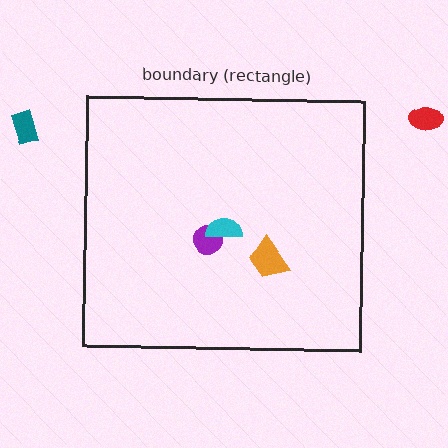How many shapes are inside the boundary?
3 inside, 2 outside.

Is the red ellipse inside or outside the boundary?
Outside.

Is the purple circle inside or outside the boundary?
Inside.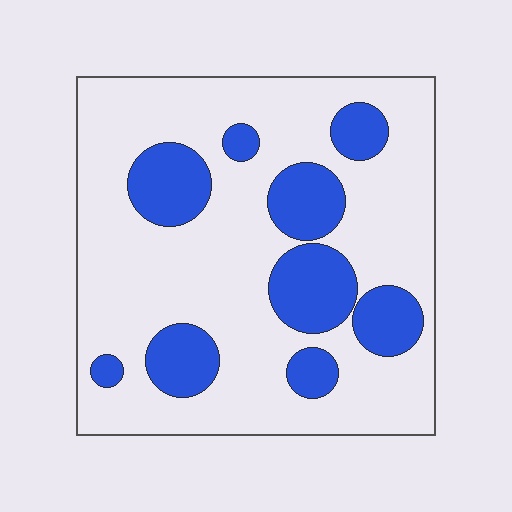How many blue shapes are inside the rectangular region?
9.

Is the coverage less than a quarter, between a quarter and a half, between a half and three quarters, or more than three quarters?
Less than a quarter.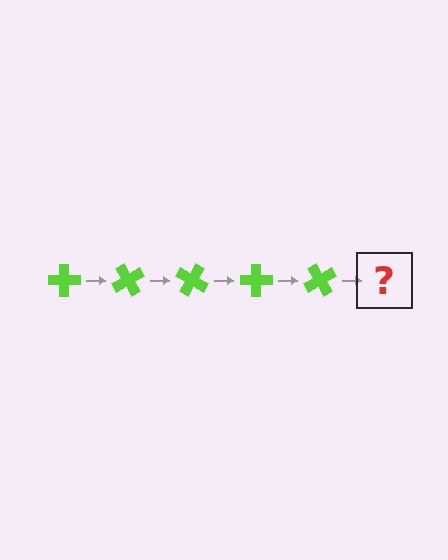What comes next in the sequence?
The next element should be a lime cross rotated 300 degrees.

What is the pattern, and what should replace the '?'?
The pattern is that the cross rotates 60 degrees each step. The '?' should be a lime cross rotated 300 degrees.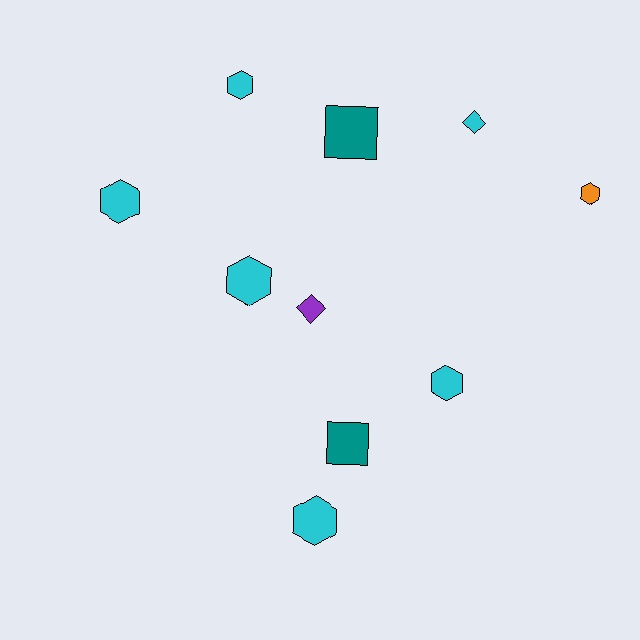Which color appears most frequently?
Cyan, with 6 objects.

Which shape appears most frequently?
Hexagon, with 6 objects.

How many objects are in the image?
There are 10 objects.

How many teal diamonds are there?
There are no teal diamonds.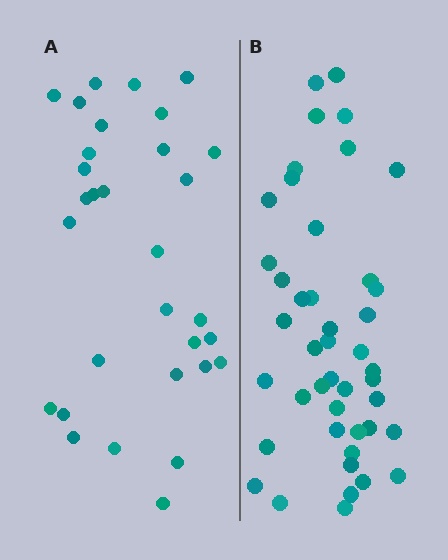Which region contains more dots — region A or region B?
Region B (the right region) has more dots.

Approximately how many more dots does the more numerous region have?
Region B has approximately 15 more dots than region A.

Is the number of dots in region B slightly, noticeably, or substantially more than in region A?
Region B has noticeably more, but not dramatically so. The ratio is roughly 1.4 to 1.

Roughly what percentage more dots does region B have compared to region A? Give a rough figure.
About 40% more.